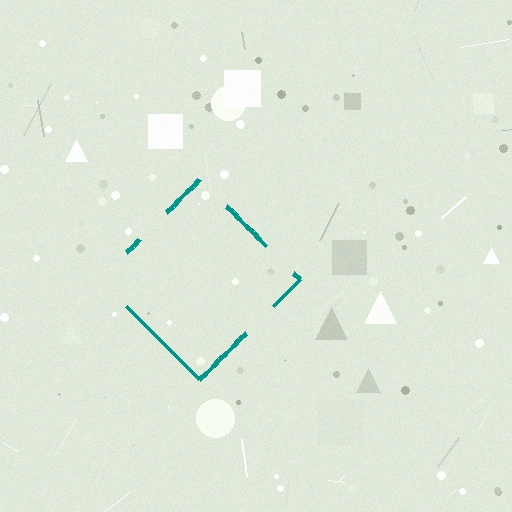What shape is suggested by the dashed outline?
The dashed outline suggests a diamond.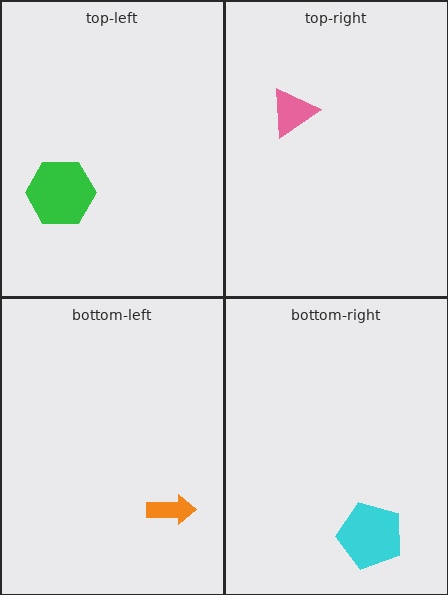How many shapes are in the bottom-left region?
1.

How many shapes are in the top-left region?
1.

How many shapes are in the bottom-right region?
1.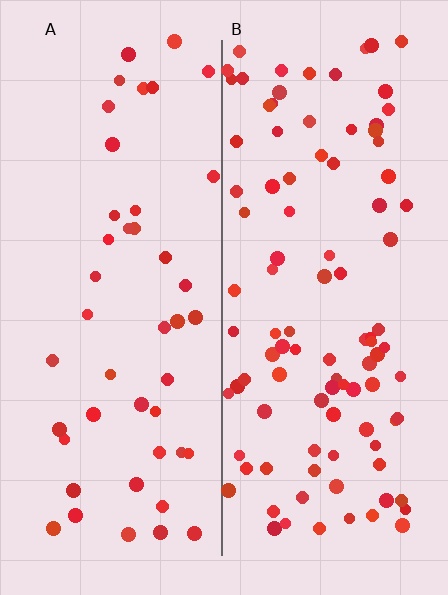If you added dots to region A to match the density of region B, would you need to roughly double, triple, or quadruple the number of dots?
Approximately double.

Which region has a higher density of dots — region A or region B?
B (the right).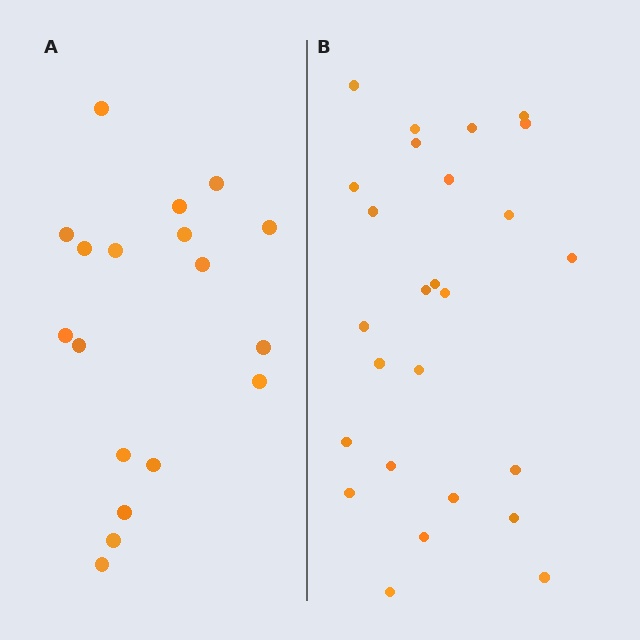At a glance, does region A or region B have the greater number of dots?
Region B (the right region) has more dots.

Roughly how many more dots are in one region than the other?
Region B has roughly 8 or so more dots than region A.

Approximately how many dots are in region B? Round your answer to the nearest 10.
About 30 dots. (The exact count is 26, which rounds to 30.)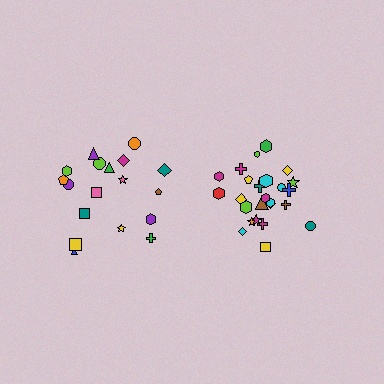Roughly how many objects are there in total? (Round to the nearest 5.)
Roughly 45 objects in total.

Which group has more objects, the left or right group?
The right group.